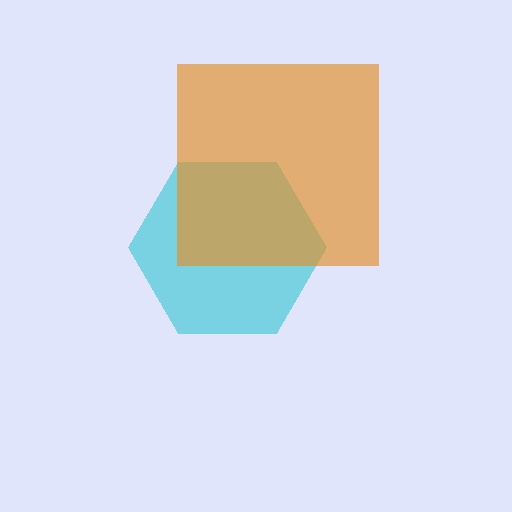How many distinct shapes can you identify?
There are 2 distinct shapes: a cyan hexagon, an orange square.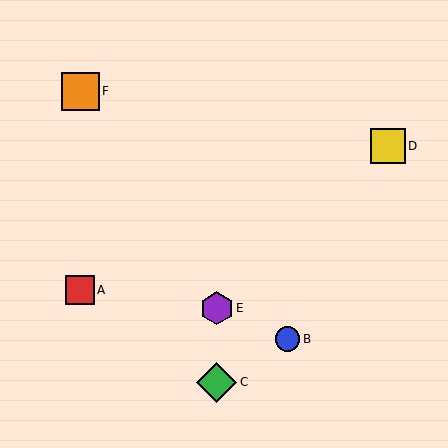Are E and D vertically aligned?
No, E is at x≈217 and D is at x≈388.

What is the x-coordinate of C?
Object C is at x≈217.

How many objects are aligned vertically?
2 objects (C, E) are aligned vertically.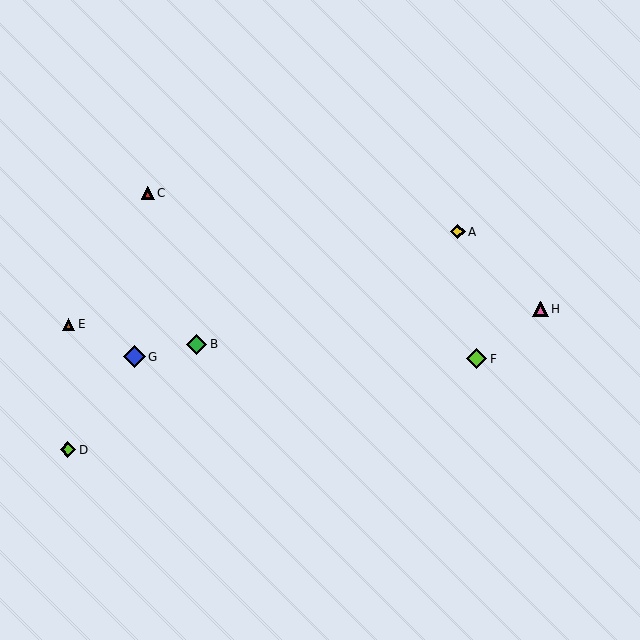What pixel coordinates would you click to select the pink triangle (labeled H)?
Click at (540, 309) to select the pink triangle H.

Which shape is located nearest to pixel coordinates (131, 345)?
The blue diamond (labeled G) at (134, 357) is nearest to that location.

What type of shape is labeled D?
Shape D is a lime diamond.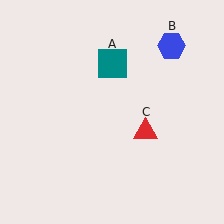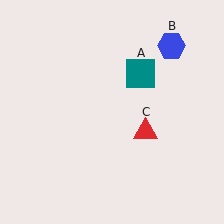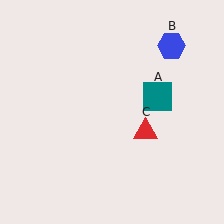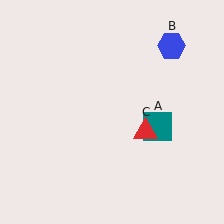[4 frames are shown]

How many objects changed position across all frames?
1 object changed position: teal square (object A).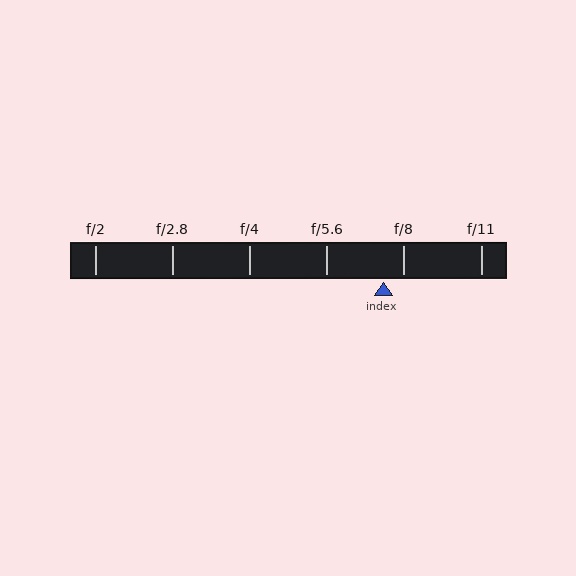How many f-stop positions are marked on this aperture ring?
There are 6 f-stop positions marked.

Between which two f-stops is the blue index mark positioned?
The index mark is between f/5.6 and f/8.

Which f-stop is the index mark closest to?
The index mark is closest to f/8.